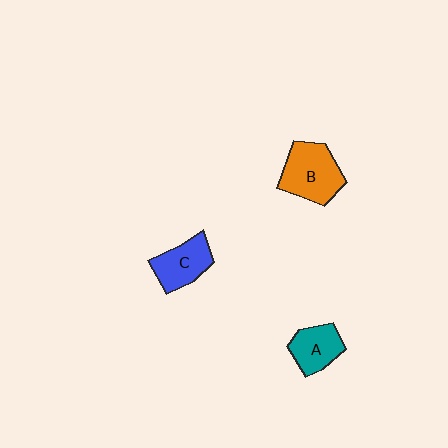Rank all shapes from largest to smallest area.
From largest to smallest: B (orange), C (blue), A (teal).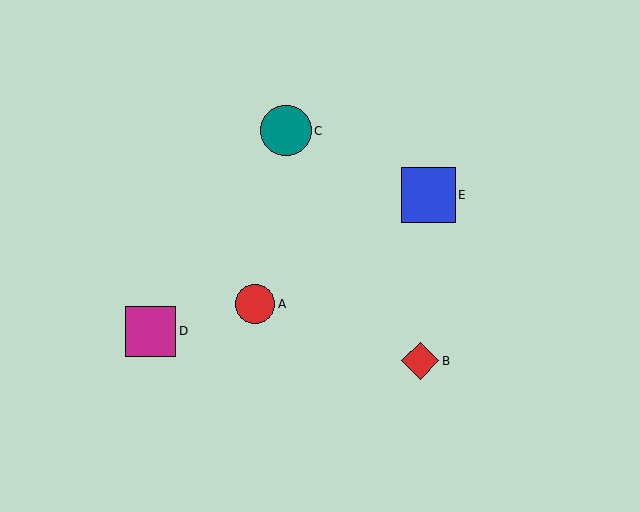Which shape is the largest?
The blue square (labeled E) is the largest.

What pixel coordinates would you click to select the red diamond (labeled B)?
Click at (420, 361) to select the red diamond B.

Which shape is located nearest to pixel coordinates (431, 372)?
The red diamond (labeled B) at (420, 361) is nearest to that location.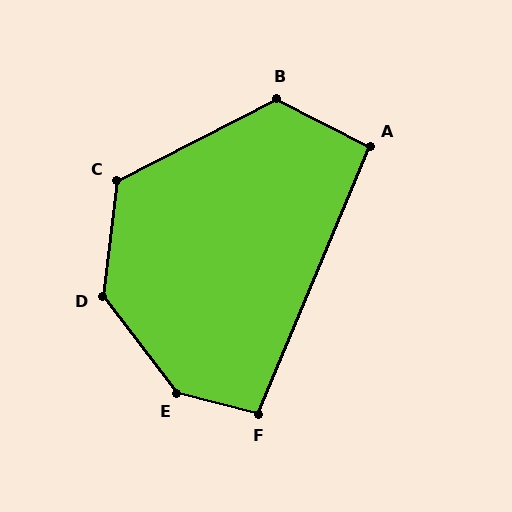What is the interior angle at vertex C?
Approximately 124 degrees (obtuse).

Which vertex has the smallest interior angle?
A, at approximately 94 degrees.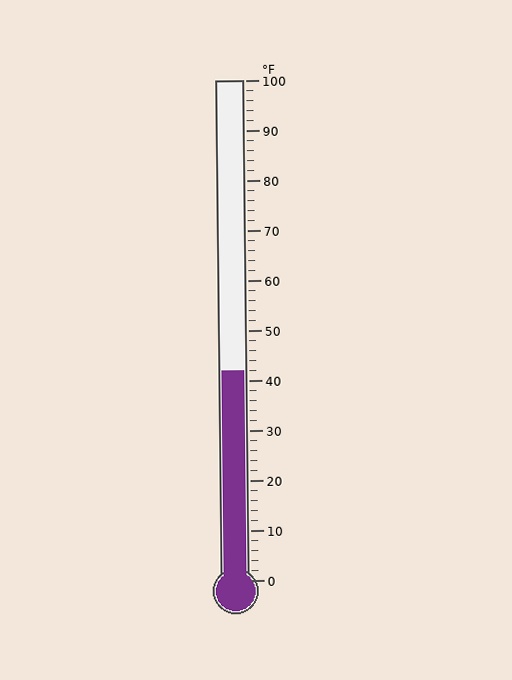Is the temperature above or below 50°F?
The temperature is below 50°F.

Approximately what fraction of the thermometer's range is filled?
The thermometer is filled to approximately 40% of its range.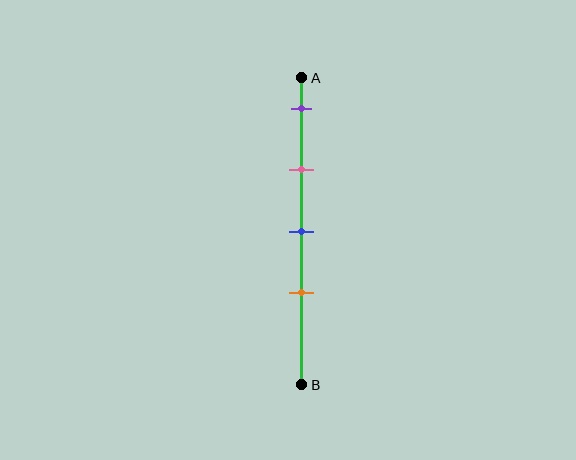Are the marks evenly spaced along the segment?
Yes, the marks are approximately evenly spaced.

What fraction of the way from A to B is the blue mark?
The blue mark is approximately 50% (0.5) of the way from A to B.